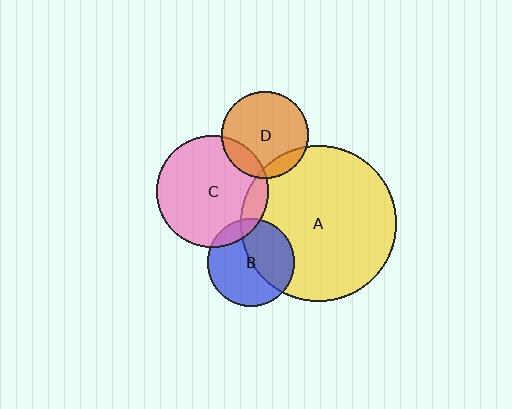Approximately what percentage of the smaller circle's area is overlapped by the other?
Approximately 15%.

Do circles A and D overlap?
Yes.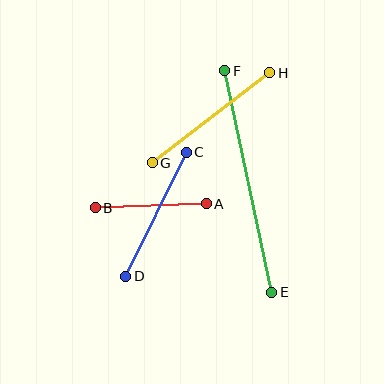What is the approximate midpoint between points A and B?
The midpoint is at approximately (151, 206) pixels.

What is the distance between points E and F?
The distance is approximately 226 pixels.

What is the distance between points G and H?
The distance is approximately 148 pixels.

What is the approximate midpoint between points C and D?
The midpoint is at approximately (156, 214) pixels.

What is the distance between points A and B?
The distance is approximately 111 pixels.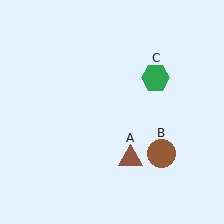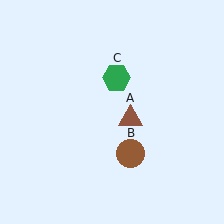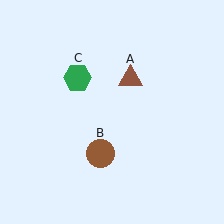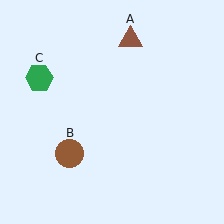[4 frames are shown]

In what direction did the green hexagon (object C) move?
The green hexagon (object C) moved left.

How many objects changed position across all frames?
3 objects changed position: brown triangle (object A), brown circle (object B), green hexagon (object C).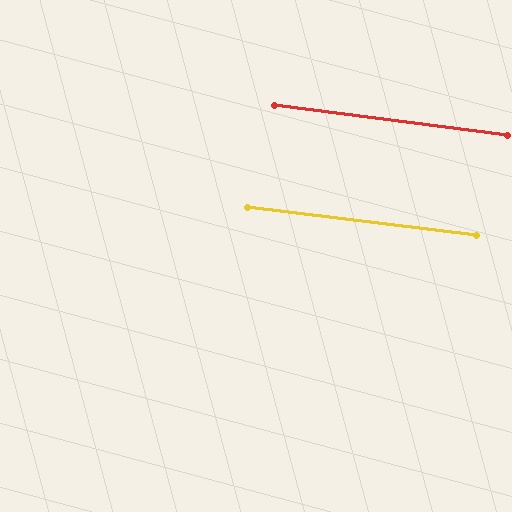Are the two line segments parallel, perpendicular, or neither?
Parallel — their directions differ by only 0.5°.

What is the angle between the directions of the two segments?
Approximately 1 degree.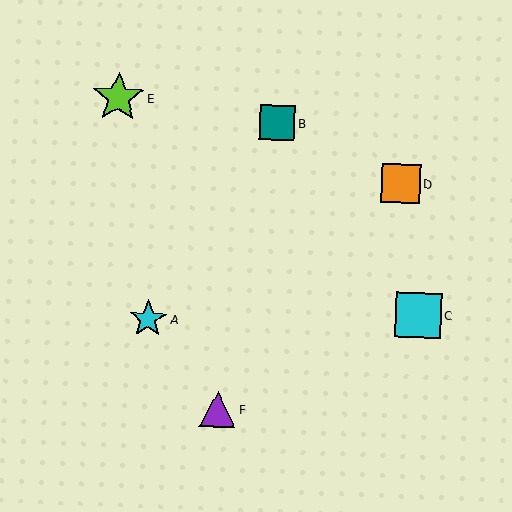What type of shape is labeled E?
Shape E is a lime star.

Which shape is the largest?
The lime star (labeled E) is the largest.